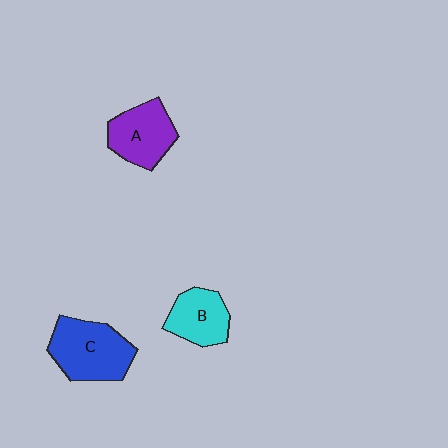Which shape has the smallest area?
Shape B (cyan).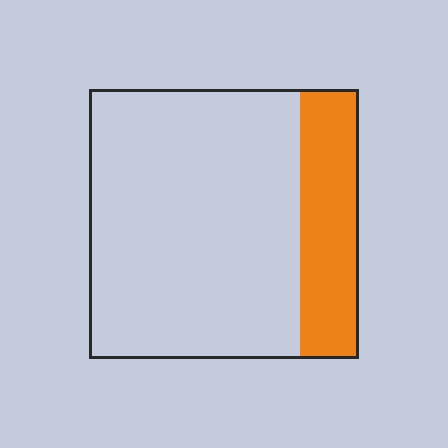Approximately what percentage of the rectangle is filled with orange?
Approximately 20%.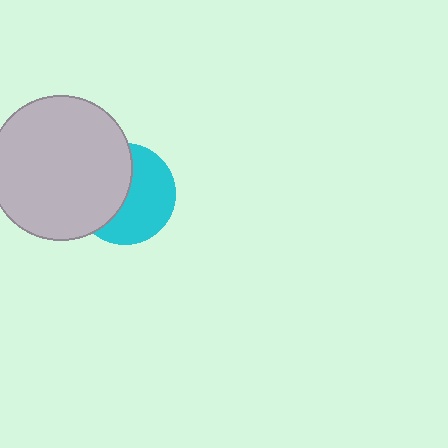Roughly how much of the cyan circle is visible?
About half of it is visible (roughly 54%).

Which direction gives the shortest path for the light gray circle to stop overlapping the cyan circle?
Moving left gives the shortest separation.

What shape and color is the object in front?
The object in front is a light gray circle.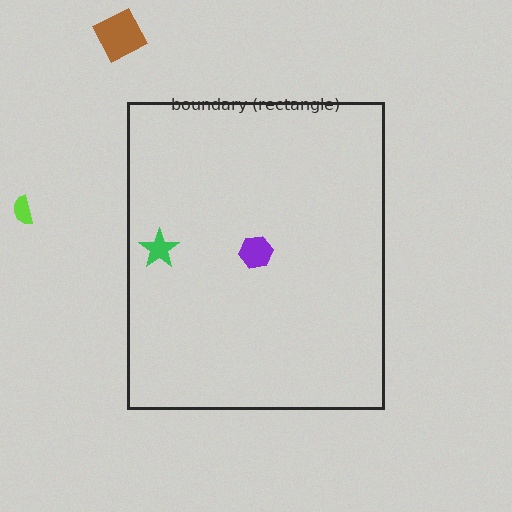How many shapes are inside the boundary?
2 inside, 2 outside.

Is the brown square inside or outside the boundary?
Outside.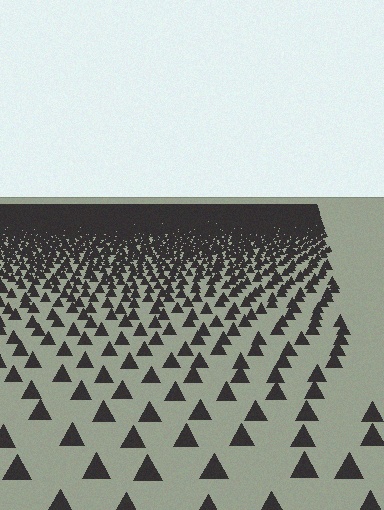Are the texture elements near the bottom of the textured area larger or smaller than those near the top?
Larger. Near the bottom, elements are closer to the viewer and appear at a bigger on-screen size.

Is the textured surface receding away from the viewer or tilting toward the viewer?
The surface is receding away from the viewer. Texture elements get smaller and denser toward the top.